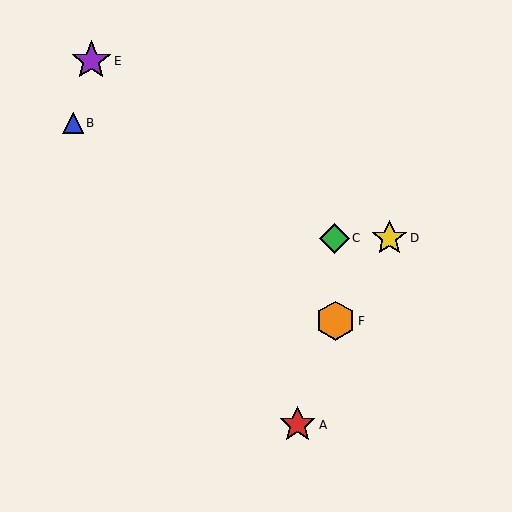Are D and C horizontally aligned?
Yes, both are at y≈238.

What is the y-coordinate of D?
Object D is at y≈238.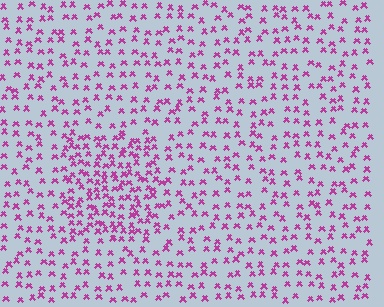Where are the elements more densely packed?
The elements are more densely packed inside the rectangle boundary.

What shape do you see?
I see a rectangle.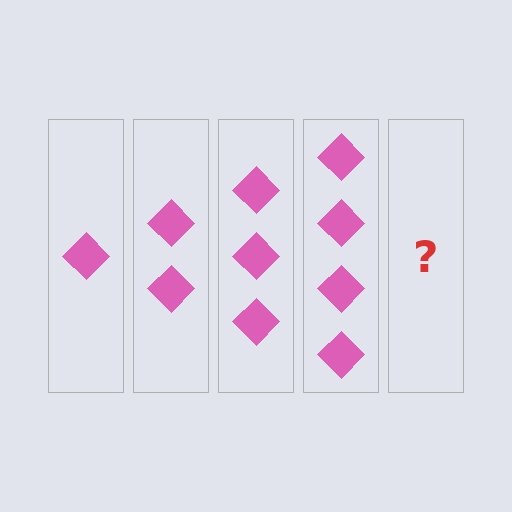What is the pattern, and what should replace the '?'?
The pattern is that each step adds one more diamond. The '?' should be 5 diamonds.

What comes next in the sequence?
The next element should be 5 diamonds.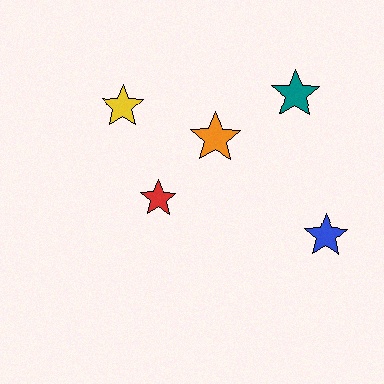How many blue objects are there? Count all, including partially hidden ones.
There is 1 blue object.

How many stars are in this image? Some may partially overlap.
There are 5 stars.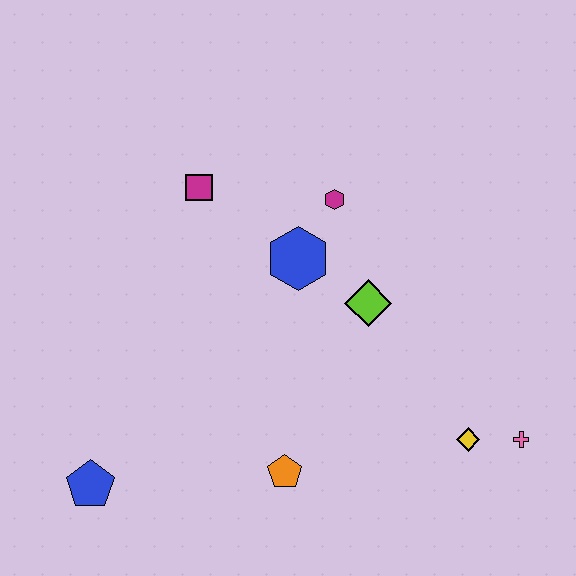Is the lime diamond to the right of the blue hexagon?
Yes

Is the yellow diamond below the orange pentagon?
No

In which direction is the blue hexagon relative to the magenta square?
The blue hexagon is to the right of the magenta square.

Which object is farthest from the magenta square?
The pink cross is farthest from the magenta square.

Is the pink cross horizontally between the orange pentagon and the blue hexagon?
No